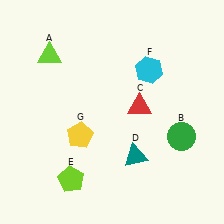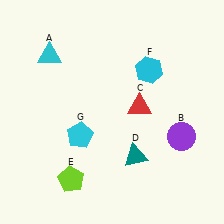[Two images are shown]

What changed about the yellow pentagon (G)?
In Image 1, G is yellow. In Image 2, it changed to cyan.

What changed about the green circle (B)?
In Image 1, B is green. In Image 2, it changed to purple.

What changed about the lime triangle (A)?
In Image 1, A is lime. In Image 2, it changed to cyan.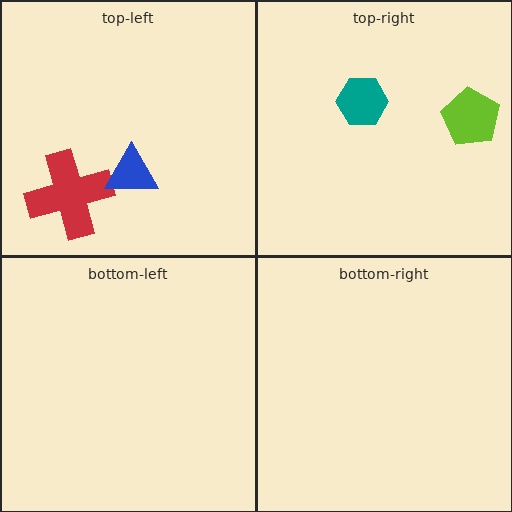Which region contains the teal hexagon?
The top-right region.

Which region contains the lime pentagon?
The top-right region.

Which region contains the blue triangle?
The top-left region.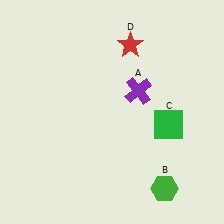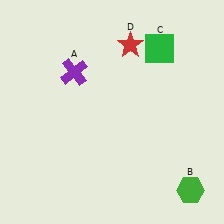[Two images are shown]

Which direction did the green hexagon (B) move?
The green hexagon (B) moved right.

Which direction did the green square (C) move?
The green square (C) moved up.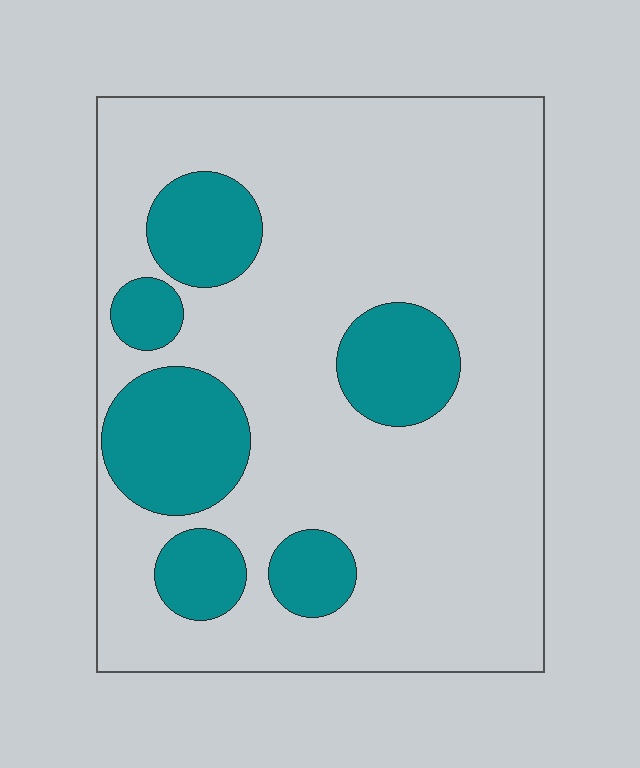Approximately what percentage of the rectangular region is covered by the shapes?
Approximately 20%.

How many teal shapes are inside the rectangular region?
6.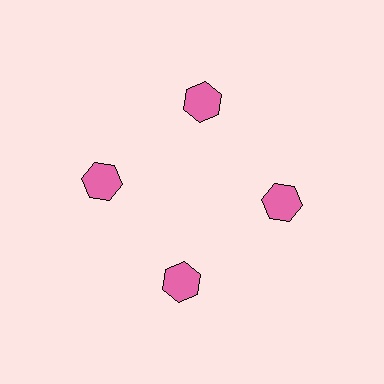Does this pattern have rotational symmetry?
Yes, this pattern has 4-fold rotational symmetry. It looks the same after rotating 90 degrees around the center.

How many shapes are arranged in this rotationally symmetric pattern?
There are 4 shapes, arranged in 4 groups of 1.